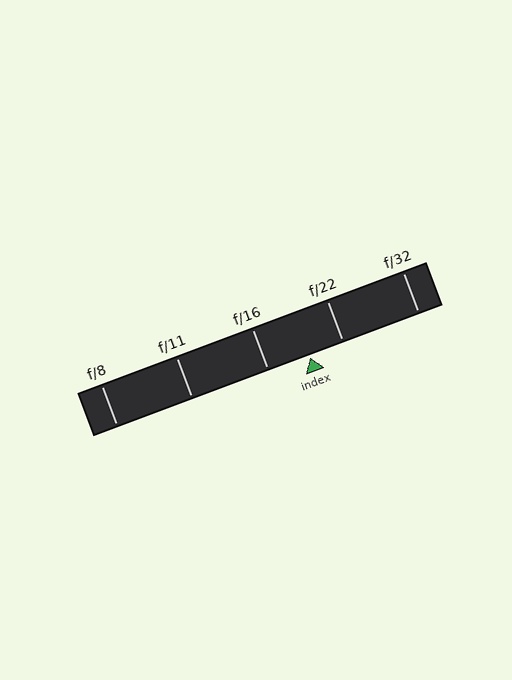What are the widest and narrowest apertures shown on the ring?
The widest aperture shown is f/8 and the narrowest is f/32.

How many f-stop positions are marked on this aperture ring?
There are 5 f-stop positions marked.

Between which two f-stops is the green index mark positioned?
The index mark is between f/16 and f/22.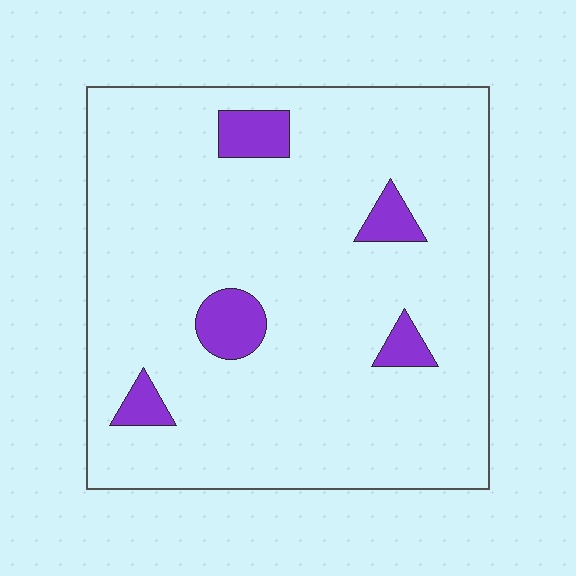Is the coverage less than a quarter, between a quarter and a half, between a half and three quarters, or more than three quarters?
Less than a quarter.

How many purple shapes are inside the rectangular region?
5.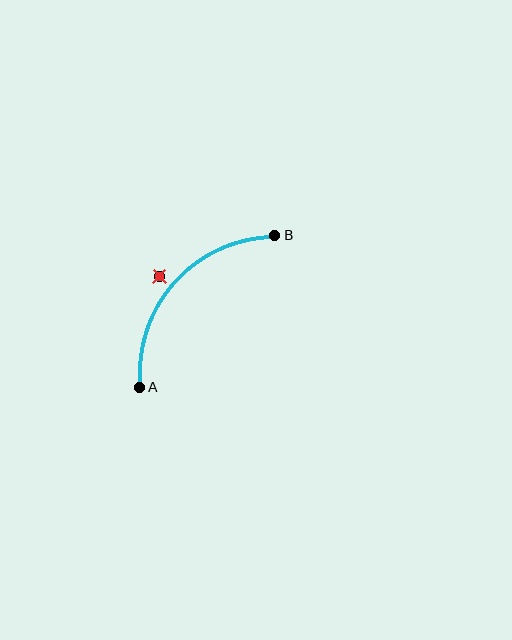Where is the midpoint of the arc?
The arc midpoint is the point on the curve farthest from the straight line joining A and B. It sits above and to the left of that line.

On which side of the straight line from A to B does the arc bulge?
The arc bulges above and to the left of the straight line connecting A and B.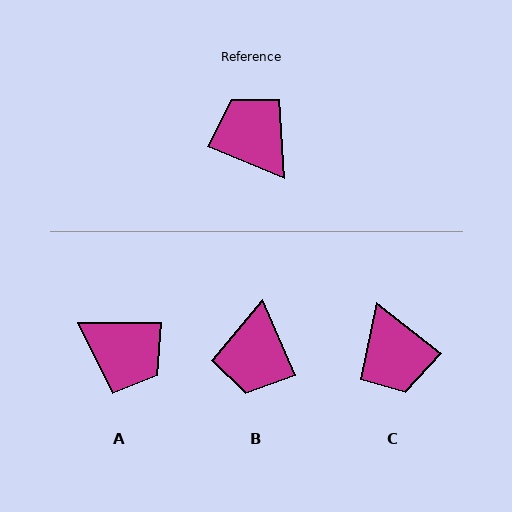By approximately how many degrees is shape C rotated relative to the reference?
Approximately 164 degrees counter-clockwise.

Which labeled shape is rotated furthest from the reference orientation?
C, about 164 degrees away.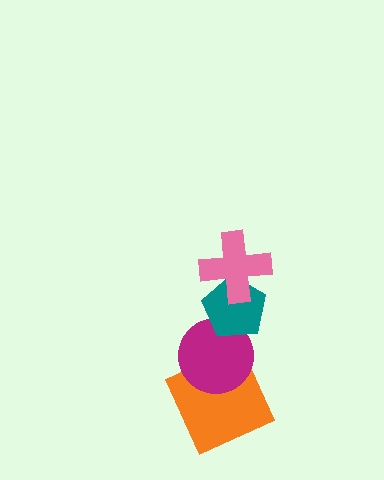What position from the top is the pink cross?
The pink cross is 1st from the top.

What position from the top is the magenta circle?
The magenta circle is 3rd from the top.